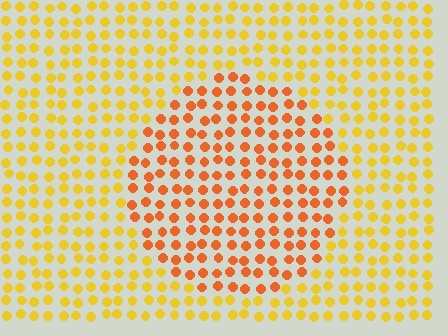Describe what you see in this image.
The image is filled with small yellow elements in a uniform arrangement. A circle-shaped region is visible where the elements are tinted to a slightly different hue, forming a subtle color boundary.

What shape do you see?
I see a circle.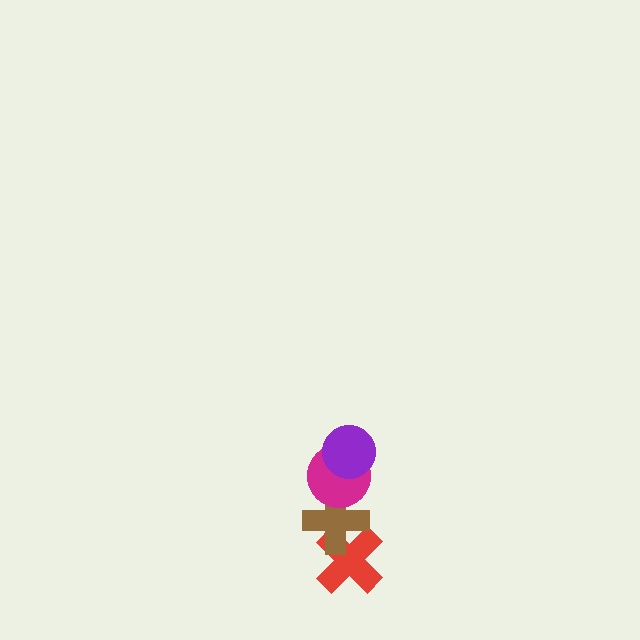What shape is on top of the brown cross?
The magenta circle is on top of the brown cross.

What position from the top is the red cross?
The red cross is 4th from the top.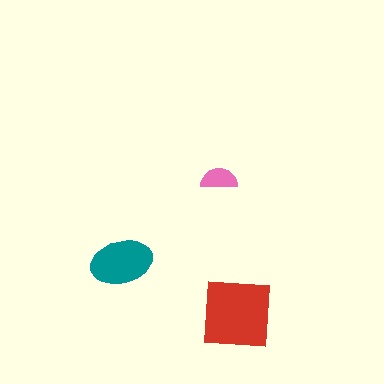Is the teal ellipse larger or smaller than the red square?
Smaller.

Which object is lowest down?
The red square is bottommost.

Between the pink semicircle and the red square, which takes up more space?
The red square.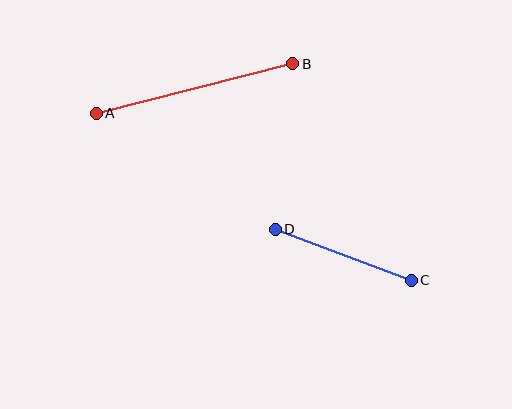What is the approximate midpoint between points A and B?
The midpoint is at approximately (195, 88) pixels.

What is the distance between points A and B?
The distance is approximately 203 pixels.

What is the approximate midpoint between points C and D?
The midpoint is at approximately (343, 255) pixels.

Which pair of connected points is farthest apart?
Points A and B are farthest apart.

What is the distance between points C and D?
The distance is approximately 146 pixels.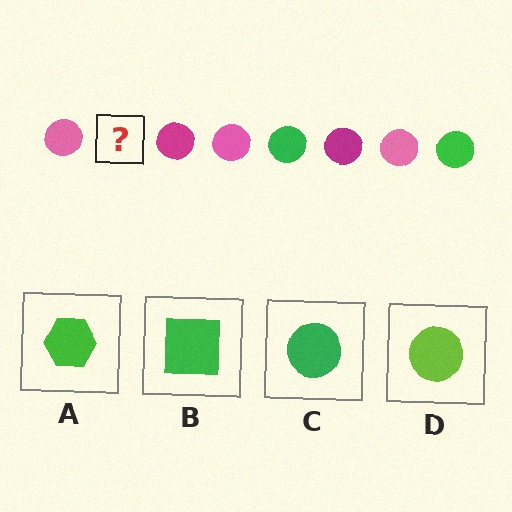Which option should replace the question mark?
Option C.